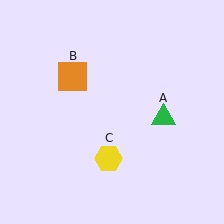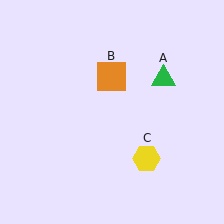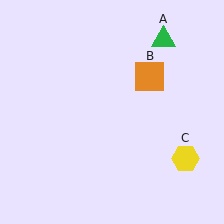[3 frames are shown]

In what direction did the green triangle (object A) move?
The green triangle (object A) moved up.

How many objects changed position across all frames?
3 objects changed position: green triangle (object A), orange square (object B), yellow hexagon (object C).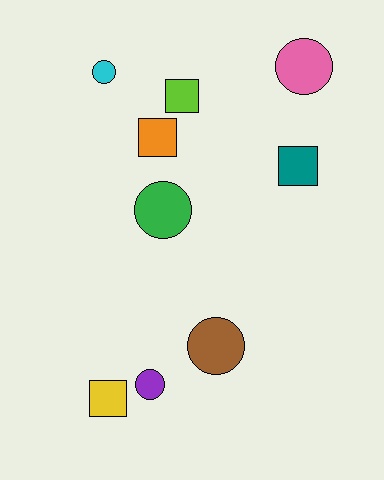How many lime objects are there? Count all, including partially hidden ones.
There is 1 lime object.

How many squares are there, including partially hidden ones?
There are 4 squares.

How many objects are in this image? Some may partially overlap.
There are 9 objects.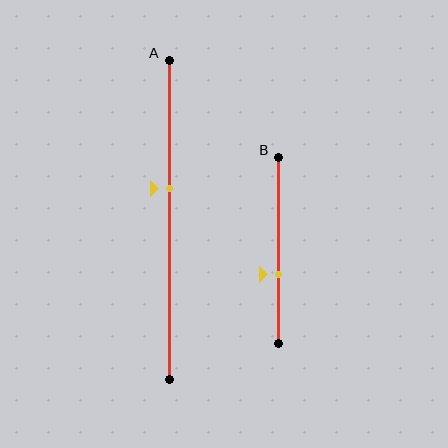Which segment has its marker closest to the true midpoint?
Segment A has its marker closest to the true midpoint.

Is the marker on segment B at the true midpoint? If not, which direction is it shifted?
No, the marker on segment B is shifted downward by about 13% of the segment length.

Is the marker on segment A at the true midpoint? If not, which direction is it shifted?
No, the marker on segment A is shifted upward by about 10% of the segment length.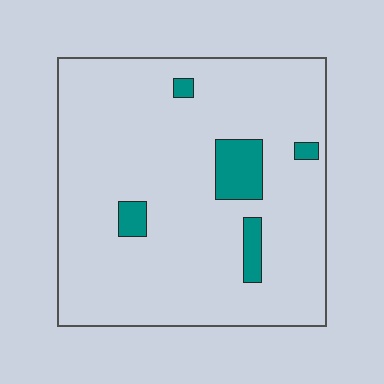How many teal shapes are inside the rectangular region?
5.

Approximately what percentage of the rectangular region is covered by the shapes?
Approximately 10%.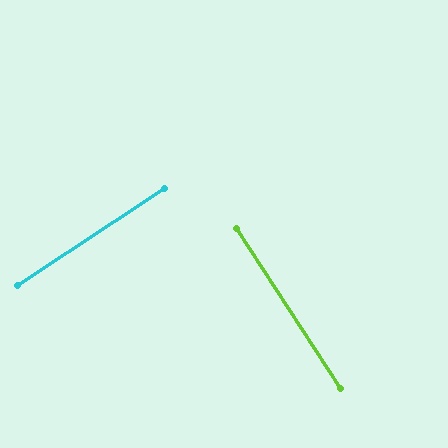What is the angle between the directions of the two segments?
Approximately 90 degrees.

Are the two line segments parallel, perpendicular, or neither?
Perpendicular — they meet at approximately 90°.